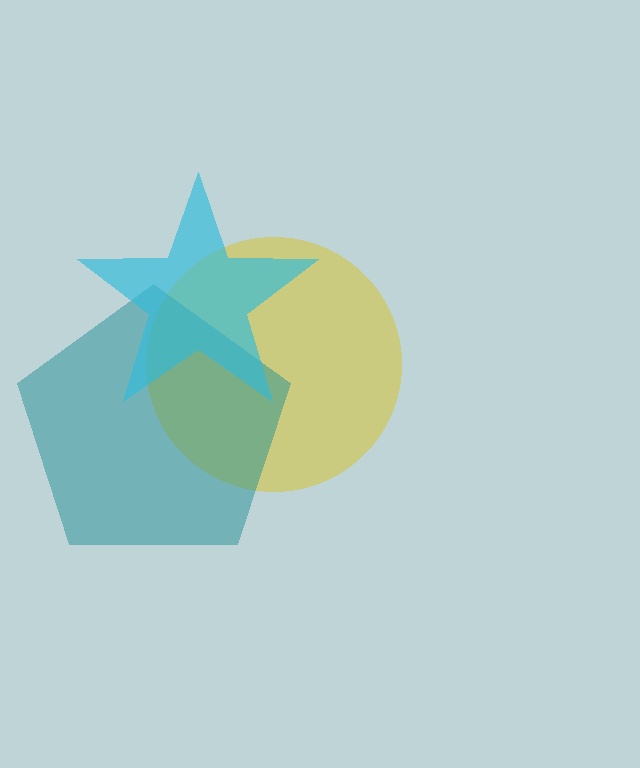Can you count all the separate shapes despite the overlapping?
Yes, there are 3 separate shapes.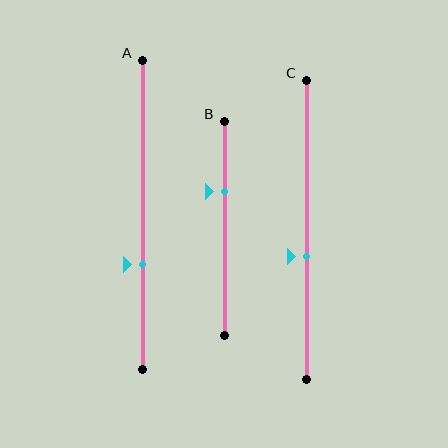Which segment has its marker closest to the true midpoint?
Segment C has its marker closest to the true midpoint.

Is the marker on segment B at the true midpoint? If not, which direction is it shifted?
No, the marker on segment B is shifted upward by about 17% of the segment length.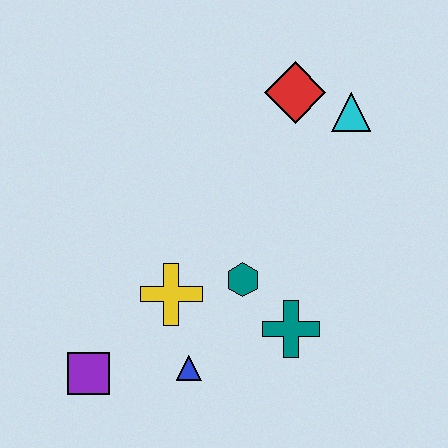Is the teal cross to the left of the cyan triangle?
Yes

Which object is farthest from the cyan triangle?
The purple square is farthest from the cyan triangle.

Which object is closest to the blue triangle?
The yellow cross is closest to the blue triangle.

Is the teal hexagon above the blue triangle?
Yes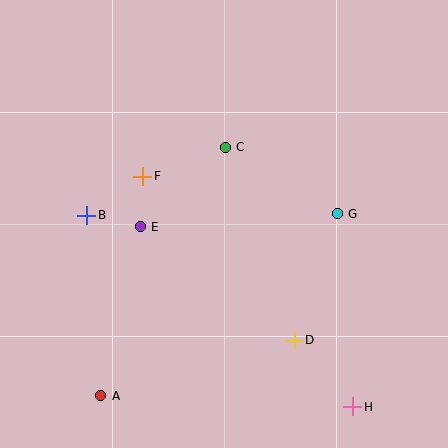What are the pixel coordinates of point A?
Point A is at (101, 396).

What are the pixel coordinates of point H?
Point H is at (353, 407).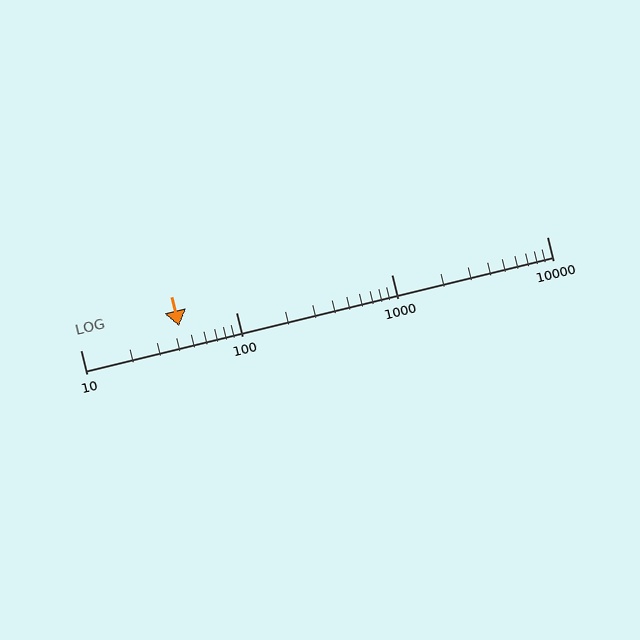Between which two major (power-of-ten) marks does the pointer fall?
The pointer is between 10 and 100.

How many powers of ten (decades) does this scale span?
The scale spans 3 decades, from 10 to 10000.